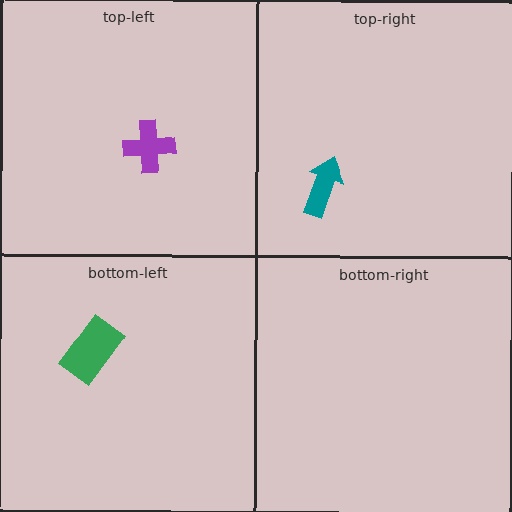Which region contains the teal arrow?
The top-right region.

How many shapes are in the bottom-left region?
1.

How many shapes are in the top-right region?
1.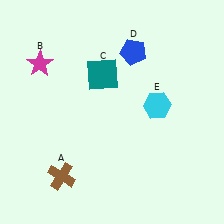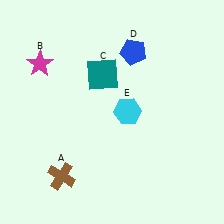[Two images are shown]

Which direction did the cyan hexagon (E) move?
The cyan hexagon (E) moved left.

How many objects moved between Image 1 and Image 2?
1 object moved between the two images.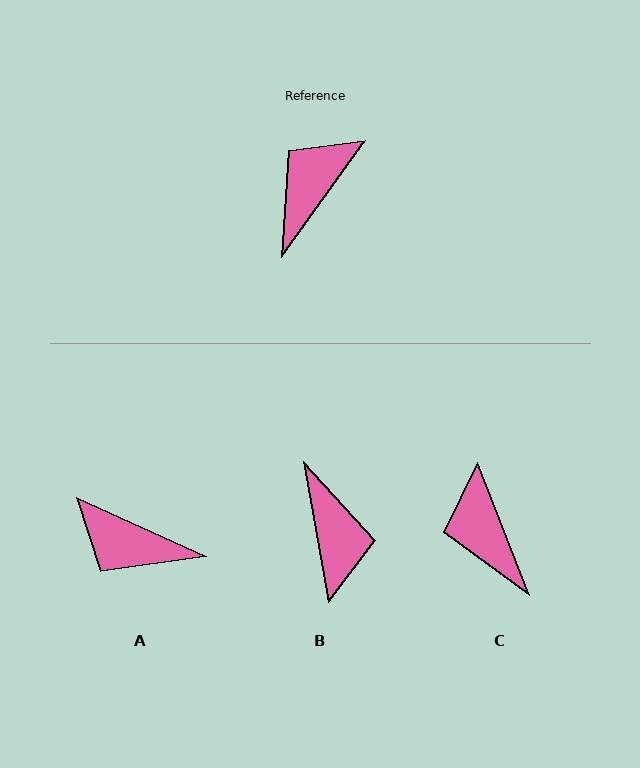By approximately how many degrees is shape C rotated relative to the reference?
Approximately 57 degrees counter-clockwise.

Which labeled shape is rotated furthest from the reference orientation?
B, about 134 degrees away.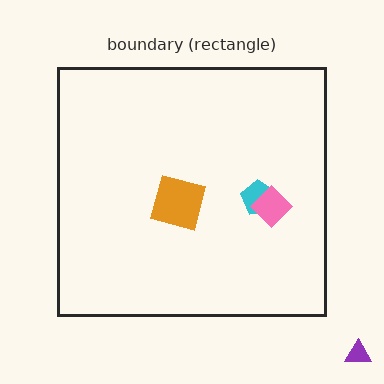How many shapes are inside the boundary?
3 inside, 1 outside.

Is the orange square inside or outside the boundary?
Inside.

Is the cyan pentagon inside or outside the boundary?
Inside.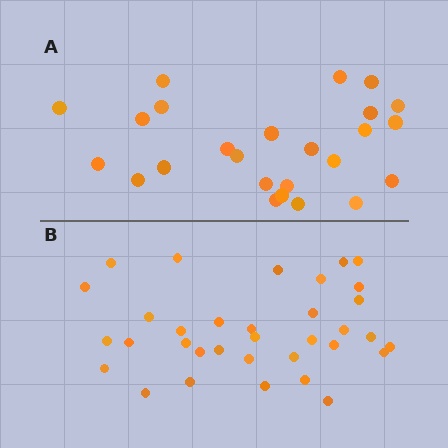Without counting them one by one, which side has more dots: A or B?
Region B (the bottom region) has more dots.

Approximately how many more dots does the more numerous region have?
Region B has roughly 8 or so more dots than region A.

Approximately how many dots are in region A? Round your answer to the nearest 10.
About 20 dots. (The exact count is 25, which rounds to 20.)